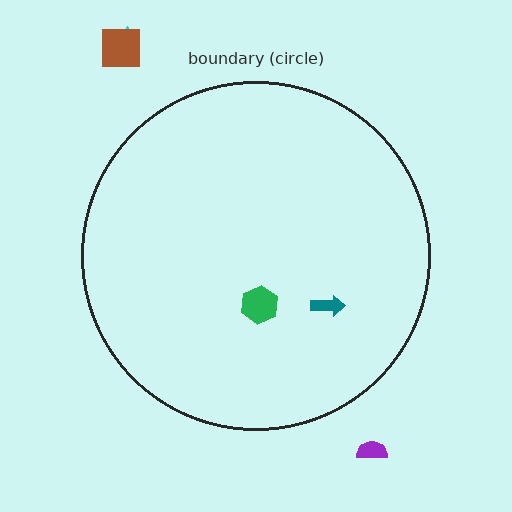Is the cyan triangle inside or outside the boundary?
Outside.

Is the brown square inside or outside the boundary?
Outside.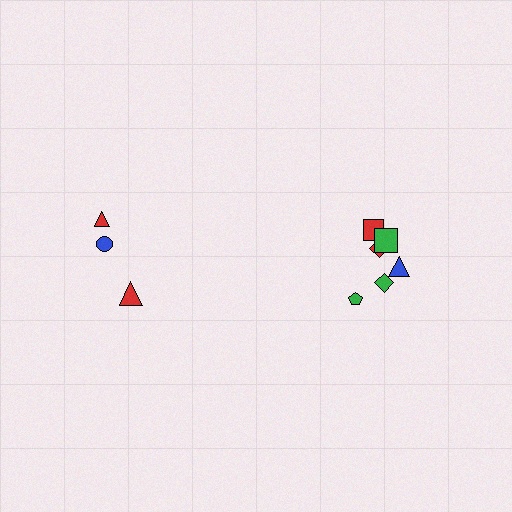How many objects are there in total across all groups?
There are 10 objects.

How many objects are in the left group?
There are 3 objects.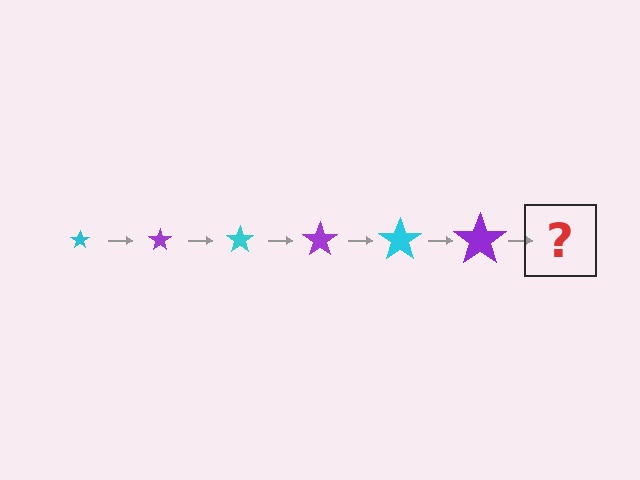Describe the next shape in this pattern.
It should be a cyan star, larger than the previous one.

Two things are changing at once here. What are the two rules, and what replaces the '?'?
The two rules are that the star grows larger each step and the color cycles through cyan and purple. The '?' should be a cyan star, larger than the previous one.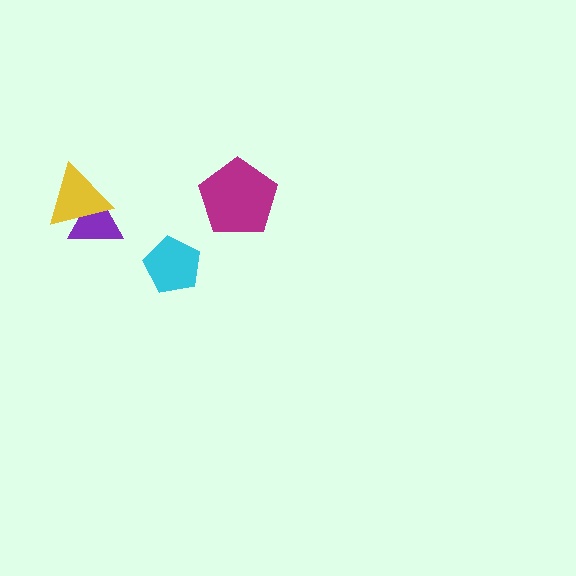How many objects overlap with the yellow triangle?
1 object overlaps with the yellow triangle.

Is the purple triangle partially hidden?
Yes, it is partially covered by another shape.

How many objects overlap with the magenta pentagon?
0 objects overlap with the magenta pentagon.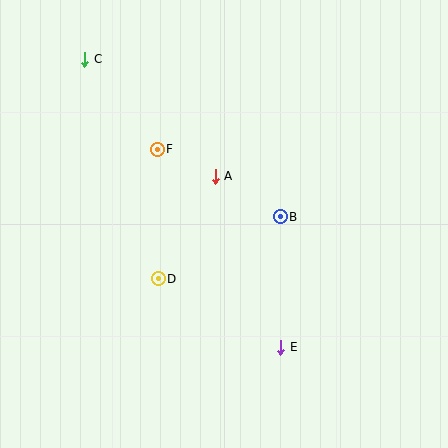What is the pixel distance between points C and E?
The distance between C and E is 348 pixels.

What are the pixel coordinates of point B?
Point B is at (280, 217).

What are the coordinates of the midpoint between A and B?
The midpoint between A and B is at (248, 197).